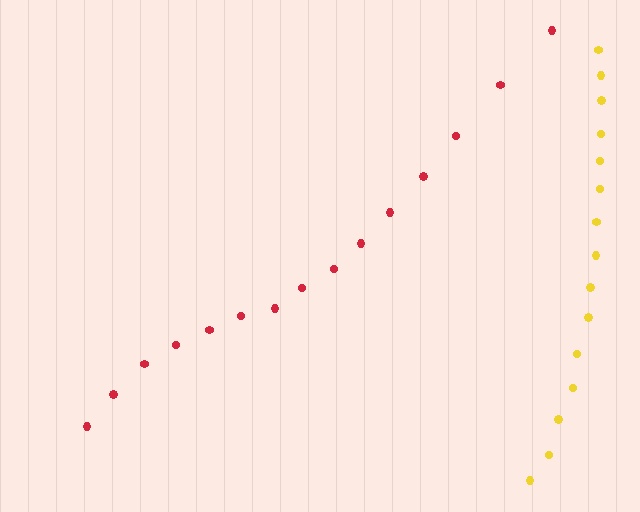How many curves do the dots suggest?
There are 2 distinct paths.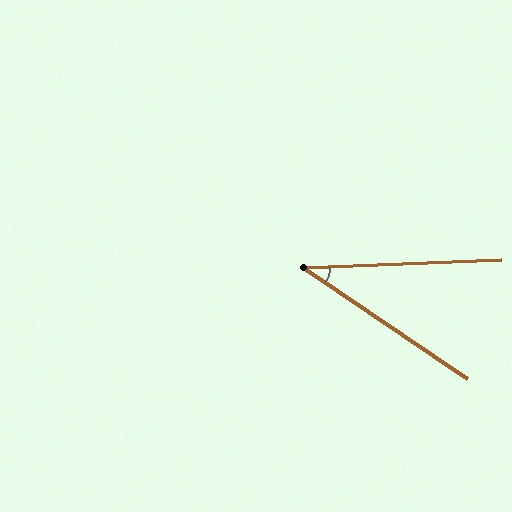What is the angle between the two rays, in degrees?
Approximately 37 degrees.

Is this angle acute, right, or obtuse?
It is acute.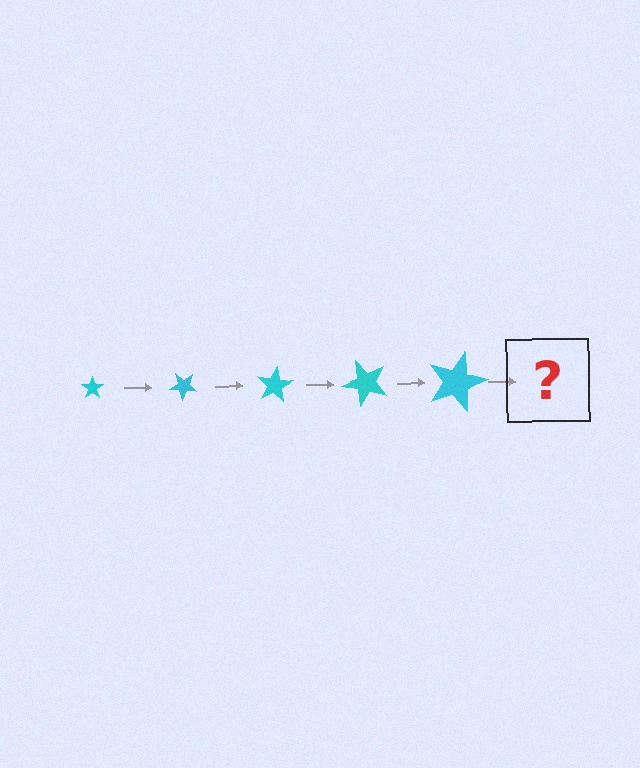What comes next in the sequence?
The next element should be a star, larger than the previous one and rotated 200 degrees from the start.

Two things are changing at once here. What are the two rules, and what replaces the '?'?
The two rules are that the star grows larger each step and it rotates 40 degrees each step. The '?' should be a star, larger than the previous one and rotated 200 degrees from the start.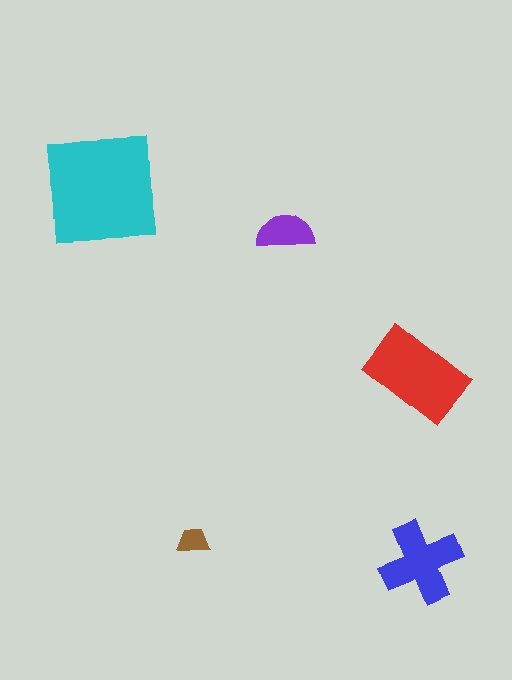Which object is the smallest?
The brown trapezoid.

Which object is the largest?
The cyan square.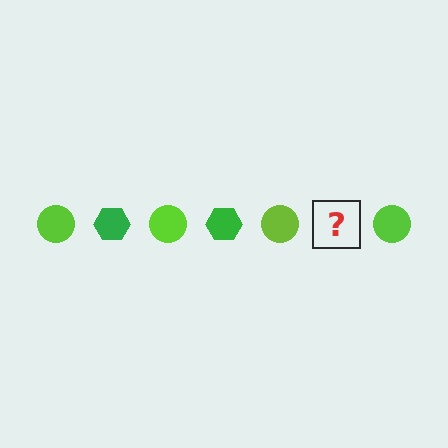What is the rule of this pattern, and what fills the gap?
The rule is that the pattern alternates between lime circle and green hexagon. The gap should be filled with a green hexagon.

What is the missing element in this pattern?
The missing element is a green hexagon.